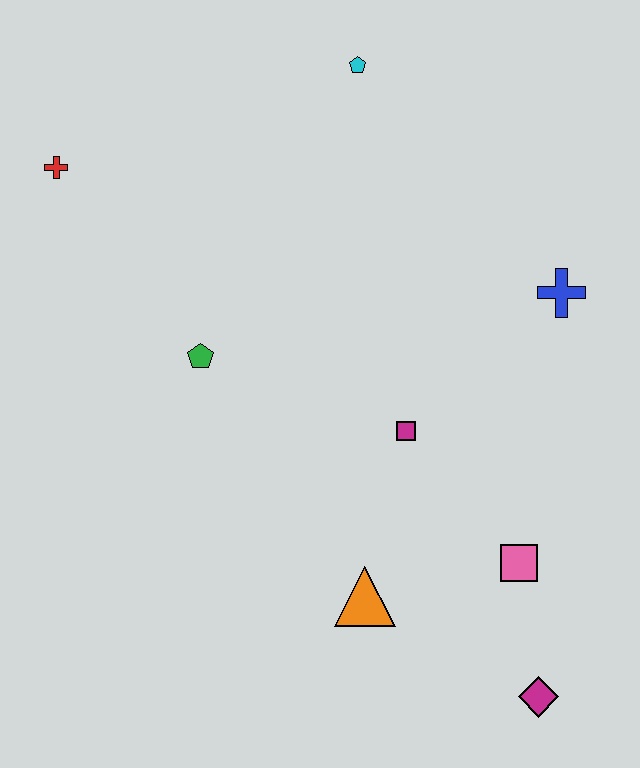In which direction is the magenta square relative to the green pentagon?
The magenta square is to the right of the green pentagon.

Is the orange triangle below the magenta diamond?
No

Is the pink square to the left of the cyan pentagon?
No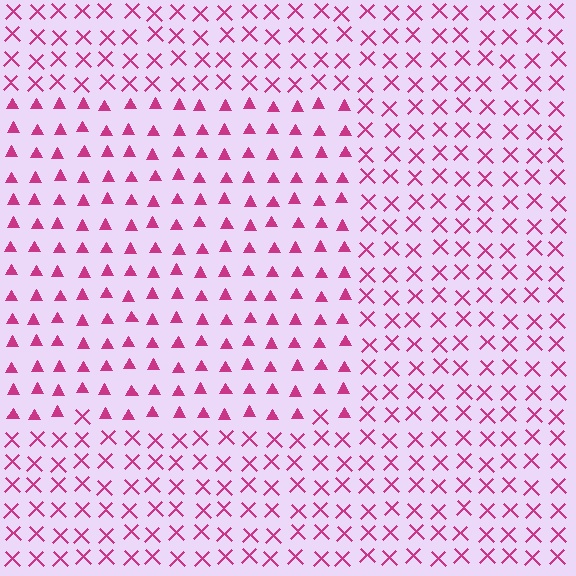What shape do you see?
I see a rectangle.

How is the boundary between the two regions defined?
The boundary is defined by a change in element shape: triangles inside vs. X marks outside. All elements share the same color and spacing.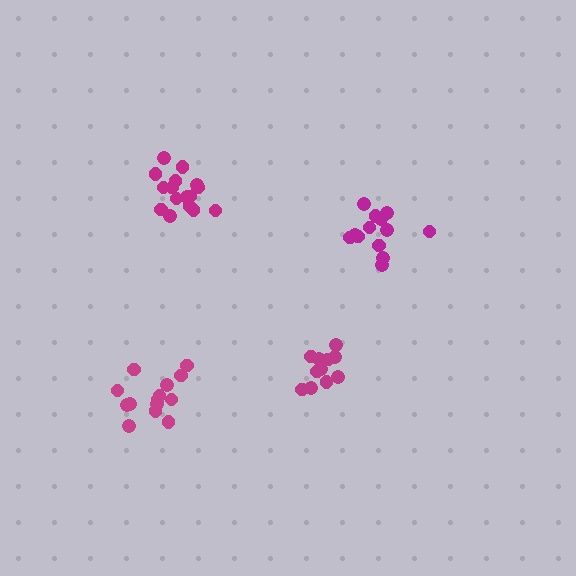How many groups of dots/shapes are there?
There are 4 groups.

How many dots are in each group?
Group 1: 14 dots, Group 2: 16 dots, Group 3: 11 dots, Group 4: 14 dots (55 total).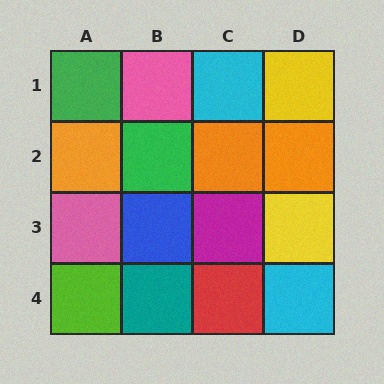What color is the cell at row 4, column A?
Lime.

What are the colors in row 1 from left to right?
Green, pink, cyan, yellow.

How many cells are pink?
2 cells are pink.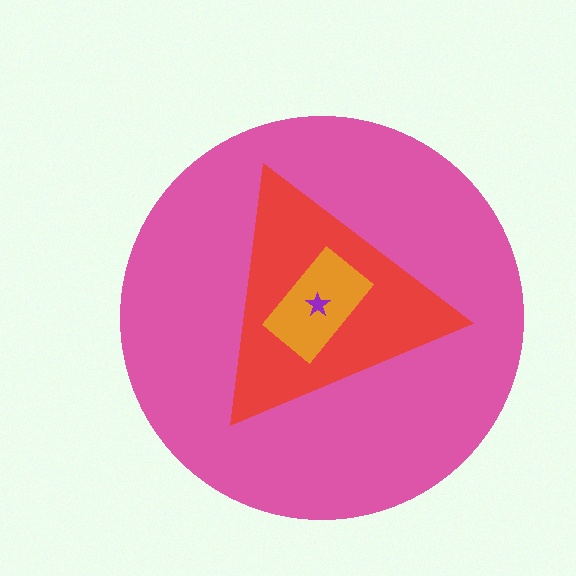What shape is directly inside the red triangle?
The orange rectangle.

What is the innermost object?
The purple star.